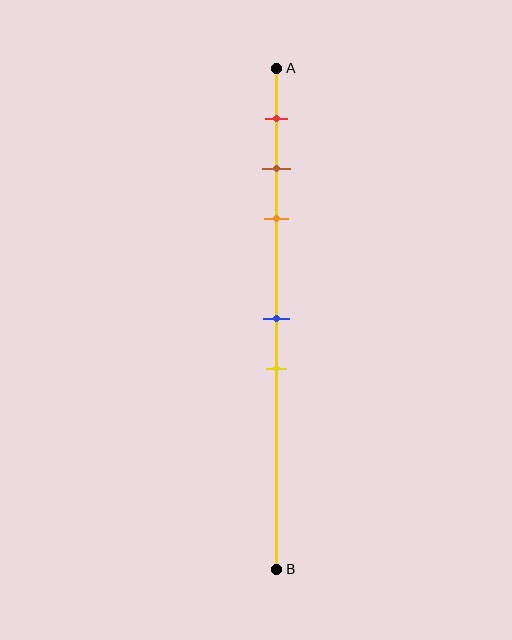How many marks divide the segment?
There are 5 marks dividing the segment.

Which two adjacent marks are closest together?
The brown and orange marks are the closest adjacent pair.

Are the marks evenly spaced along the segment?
No, the marks are not evenly spaced.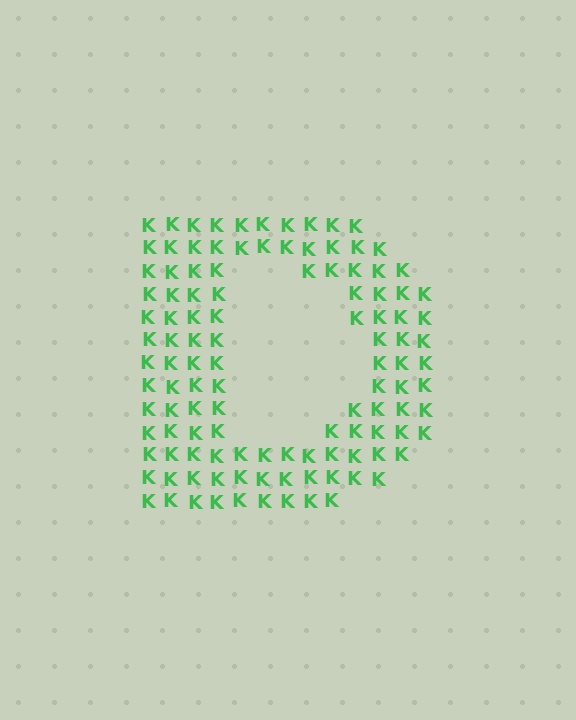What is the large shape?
The large shape is the letter D.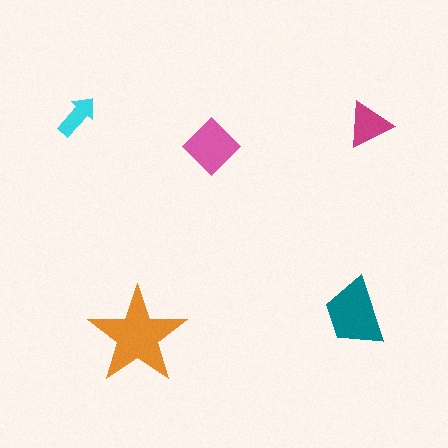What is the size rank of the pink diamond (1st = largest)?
3rd.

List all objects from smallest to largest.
The cyan arrow, the magenta triangle, the pink diamond, the teal trapezoid, the orange star.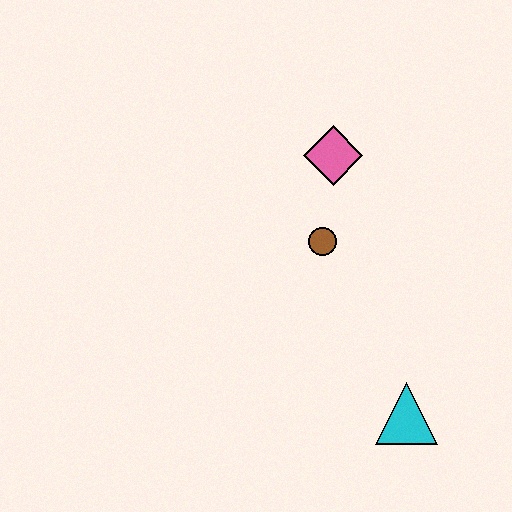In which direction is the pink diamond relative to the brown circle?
The pink diamond is above the brown circle.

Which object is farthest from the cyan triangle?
The pink diamond is farthest from the cyan triangle.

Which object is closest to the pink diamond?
The brown circle is closest to the pink diamond.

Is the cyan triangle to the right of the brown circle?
Yes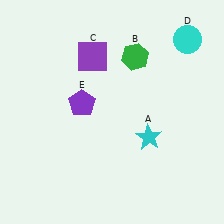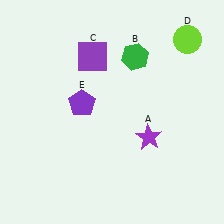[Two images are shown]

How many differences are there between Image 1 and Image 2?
There are 2 differences between the two images.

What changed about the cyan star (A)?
In Image 1, A is cyan. In Image 2, it changed to purple.